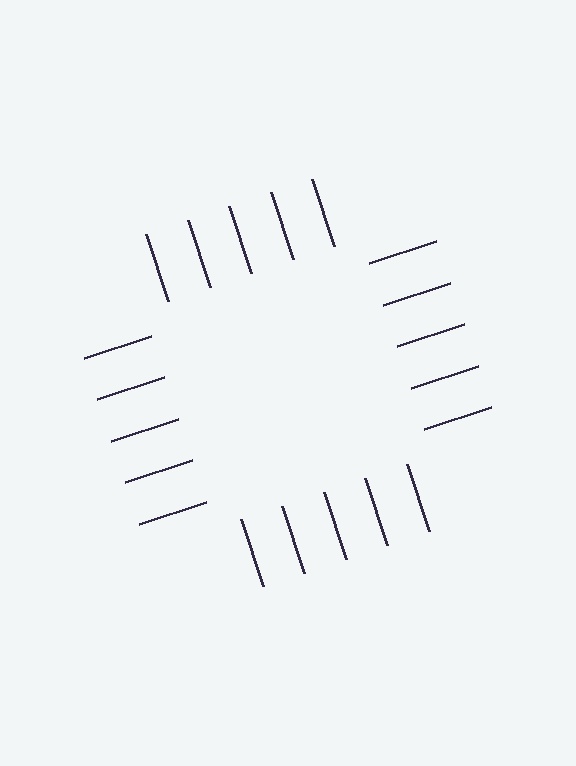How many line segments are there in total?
20 — 5 along each of the 4 edges.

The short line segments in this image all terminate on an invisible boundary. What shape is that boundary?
An illusory square — the line segments terminate on its edges but no continuous stroke is drawn.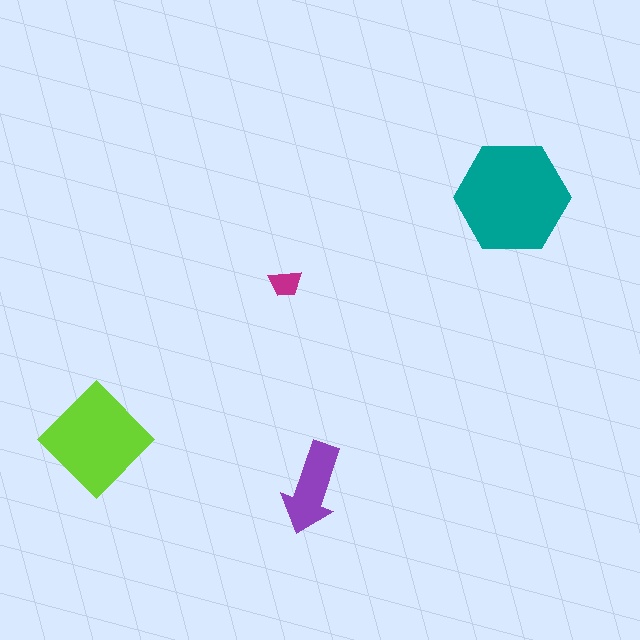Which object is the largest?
The teal hexagon.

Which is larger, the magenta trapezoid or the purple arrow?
The purple arrow.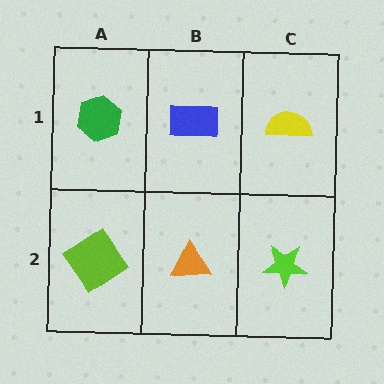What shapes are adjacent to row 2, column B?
A blue rectangle (row 1, column B), a lime diamond (row 2, column A), a lime star (row 2, column C).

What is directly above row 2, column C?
A yellow semicircle.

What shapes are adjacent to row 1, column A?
A lime diamond (row 2, column A), a blue rectangle (row 1, column B).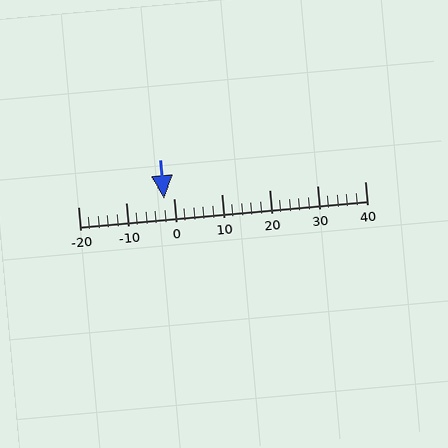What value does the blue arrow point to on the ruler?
The blue arrow points to approximately -2.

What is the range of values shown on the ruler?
The ruler shows values from -20 to 40.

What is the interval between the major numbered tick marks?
The major tick marks are spaced 10 units apart.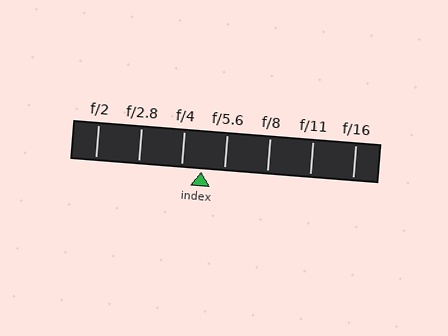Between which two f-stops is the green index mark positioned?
The index mark is between f/4 and f/5.6.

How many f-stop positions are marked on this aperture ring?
There are 7 f-stop positions marked.